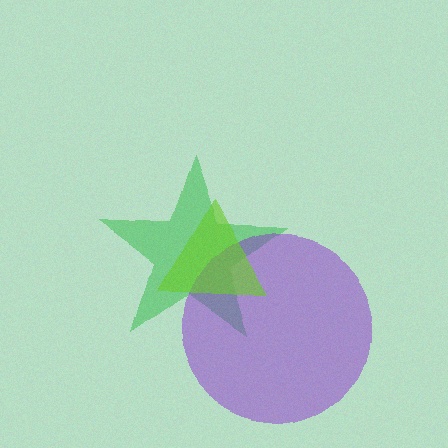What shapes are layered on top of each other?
The layered shapes are: a green star, a purple circle, a lime triangle.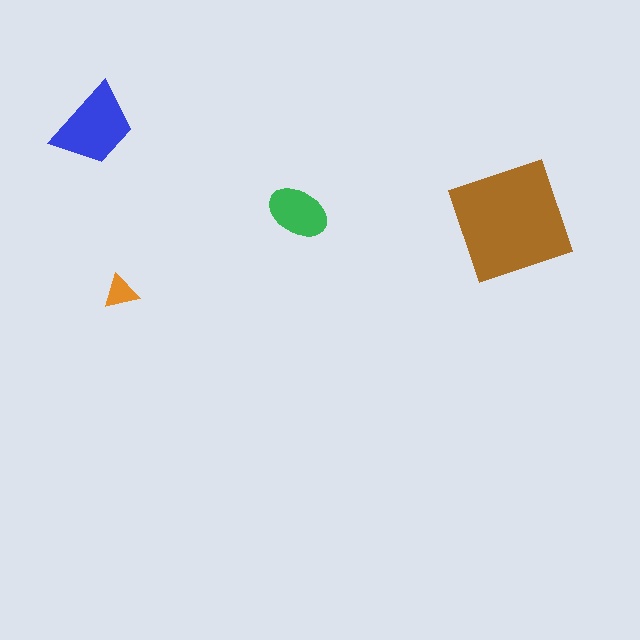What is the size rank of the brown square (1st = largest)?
1st.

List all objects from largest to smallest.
The brown square, the blue trapezoid, the green ellipse, the orange triangle.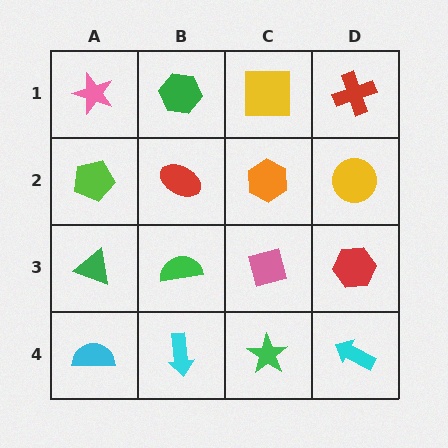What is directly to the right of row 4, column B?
A green star.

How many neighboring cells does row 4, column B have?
3.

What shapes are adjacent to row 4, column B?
A green semicircle (row 3, column B), a cyan semicircle (row 4, column A), a green star (row 4, column C).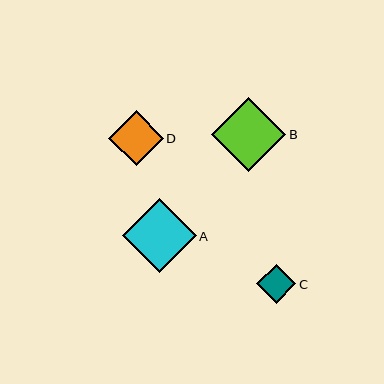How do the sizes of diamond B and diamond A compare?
Diamond B and diamond A are approximately the same size.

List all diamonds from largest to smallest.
From largest to smallest: B, A, D, C.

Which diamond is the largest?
Diamond B is the largest with a size of approximately 75 pixels.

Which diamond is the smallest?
Diamond C is the smallest with a size of approximately 39 pixels.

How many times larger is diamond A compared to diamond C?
Diamond A is approximately 1.9 times the size of diamond C.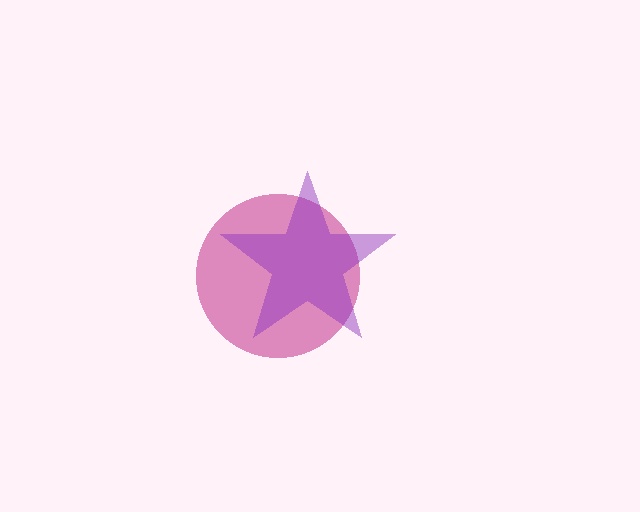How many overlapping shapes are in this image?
There are 2 overlapping shapes in the image.